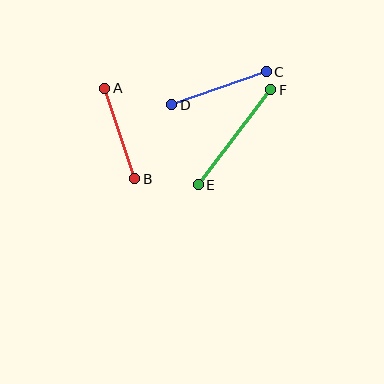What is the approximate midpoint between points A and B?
The midpoint is at approximately (120, 134) pixels.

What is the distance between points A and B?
The distance is approximately 95 pixels.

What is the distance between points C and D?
The distance is approximately 100 pixels.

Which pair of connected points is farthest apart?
Points E and F are farthest apart.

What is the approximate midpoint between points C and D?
The midpoint is at approximately (219, 88) pixels.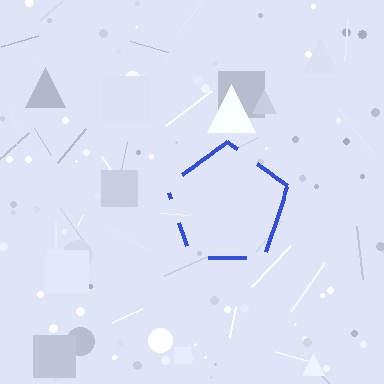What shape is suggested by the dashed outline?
The dashed outline suggests a pentagon.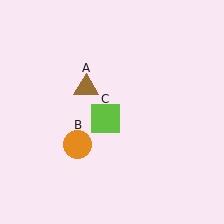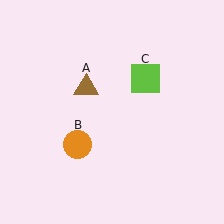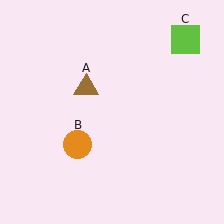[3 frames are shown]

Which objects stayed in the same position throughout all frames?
Brown triangle (object A) and orange circle (object B) remained stationary.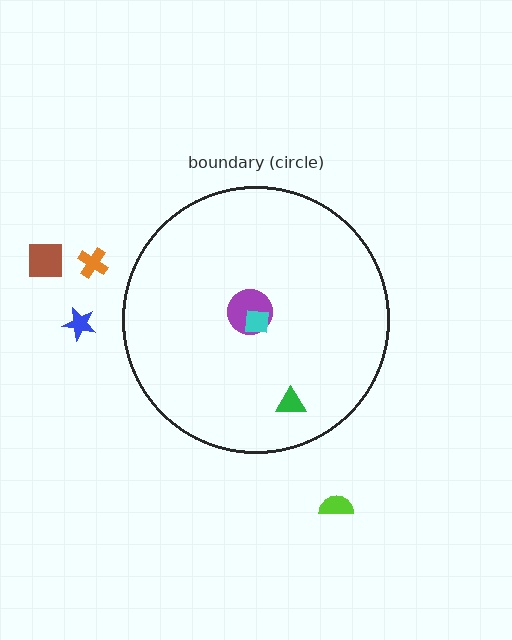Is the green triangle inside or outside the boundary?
Inside.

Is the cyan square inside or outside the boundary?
Inside.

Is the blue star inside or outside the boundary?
Outside.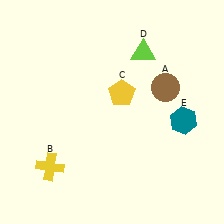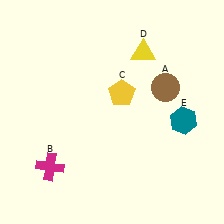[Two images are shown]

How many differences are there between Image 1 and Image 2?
There are 2 differences between the two images.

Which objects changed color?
B changed from yellow to magenta. D changed from lime to yellow.